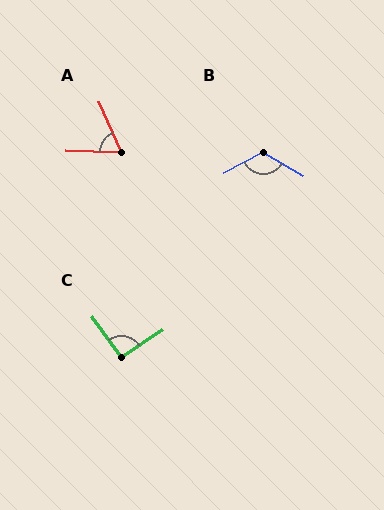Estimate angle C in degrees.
Approximately 92 degrees.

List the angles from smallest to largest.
A (64°), C (92°), B (122°).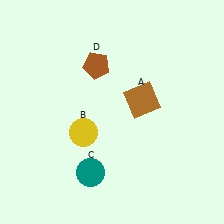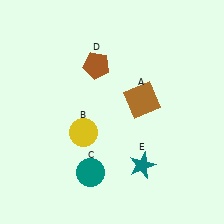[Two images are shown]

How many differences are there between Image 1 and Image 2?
There is 1 difference between the two images.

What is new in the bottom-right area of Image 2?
A teal star (E) was added in the bottom-right area of Image 2.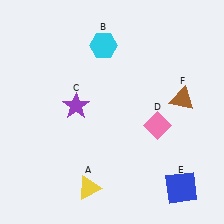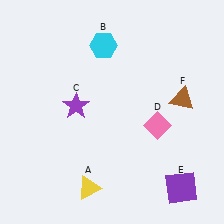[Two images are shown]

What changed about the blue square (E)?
In Image 1, E is blue. In Image 2, it changed to purple.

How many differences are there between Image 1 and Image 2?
There is 1 difference between the two images.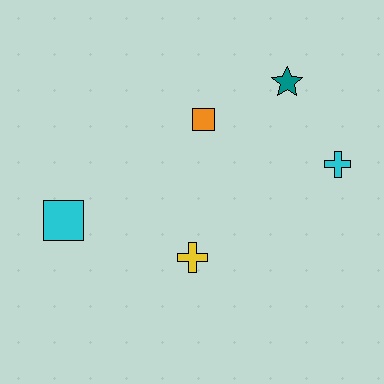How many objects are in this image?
There are 5 objects.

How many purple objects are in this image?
There are no purple objects.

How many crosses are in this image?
There are 2 crosses.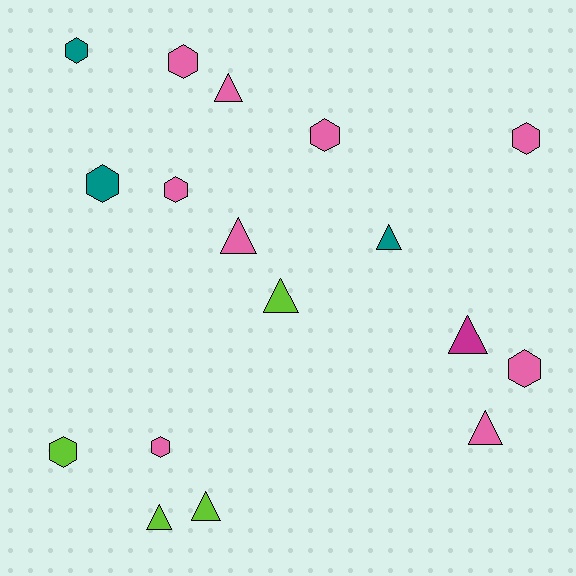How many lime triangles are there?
There are 3 lime triangles.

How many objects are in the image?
There are 17 objects.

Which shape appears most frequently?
Hexagon, with 9 objects.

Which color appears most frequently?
Pink, with 9 objects.